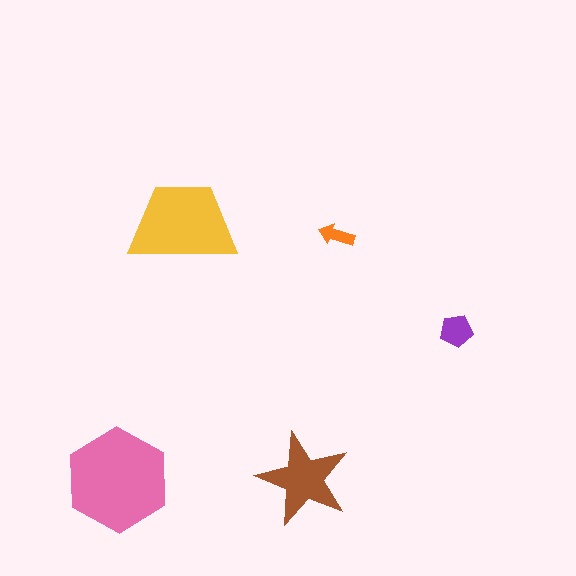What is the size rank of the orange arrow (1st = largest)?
5th.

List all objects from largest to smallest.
The pink hexagon, the yellow trapezoid, the brown star, the purple pentagon, the orange arrow.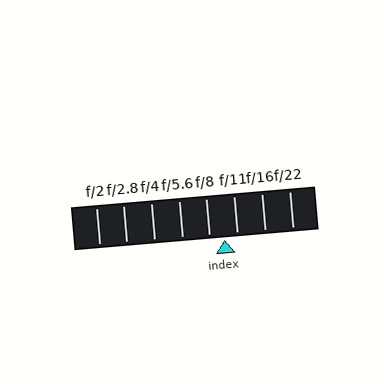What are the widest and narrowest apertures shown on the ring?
The widest aperture shown is f/2 and the narrowest is f/22.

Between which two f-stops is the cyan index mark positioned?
The index mark is between f/8 and f/11.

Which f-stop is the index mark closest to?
The index mark is closest to f/11.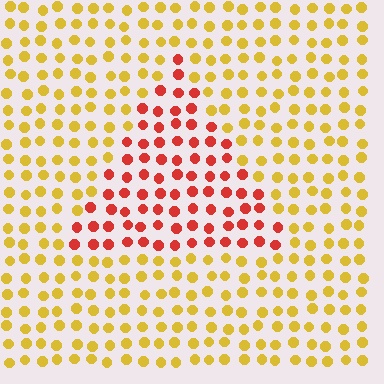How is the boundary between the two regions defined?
The boundary is defined purely by a slight shift in hue (about 49 degrees). Spacing, size, and orientation are identical on both sides.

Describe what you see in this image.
The image is filled with small yellow elements in a uniform arrangement. A triangle-shaped region is visible where the elements are tinted to a slightly different hue, forming a subtle color boundary.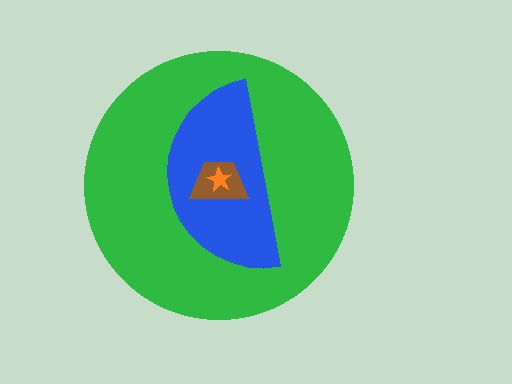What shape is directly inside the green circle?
The blue semicircle.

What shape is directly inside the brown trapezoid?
The orange star.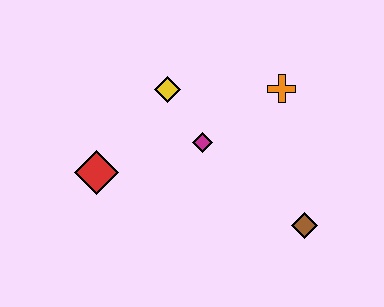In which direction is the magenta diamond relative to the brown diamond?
The magenta diamond is to the left of the brown diamond.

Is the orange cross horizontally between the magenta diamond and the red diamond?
No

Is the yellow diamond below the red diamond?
No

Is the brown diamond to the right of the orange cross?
Yes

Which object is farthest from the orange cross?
The red diamond is farthest from the orange cross.